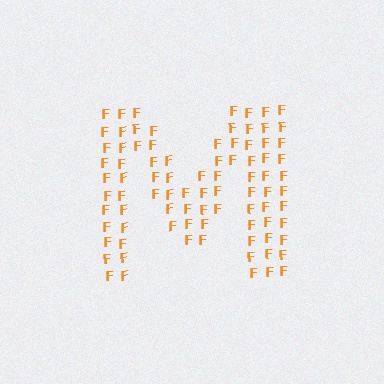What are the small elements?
The small elements are letter F's.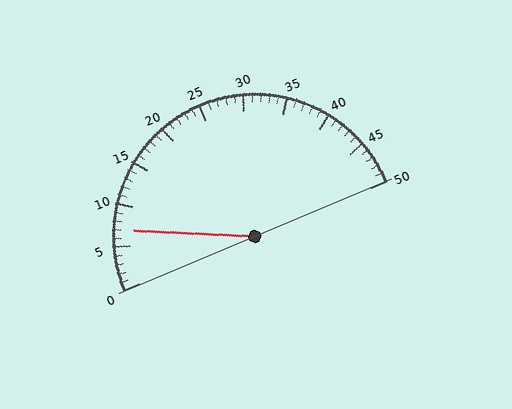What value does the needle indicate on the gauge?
The needle indicates approximately 7.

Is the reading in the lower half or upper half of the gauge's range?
The reading is in the lower half of the range (0 to 50).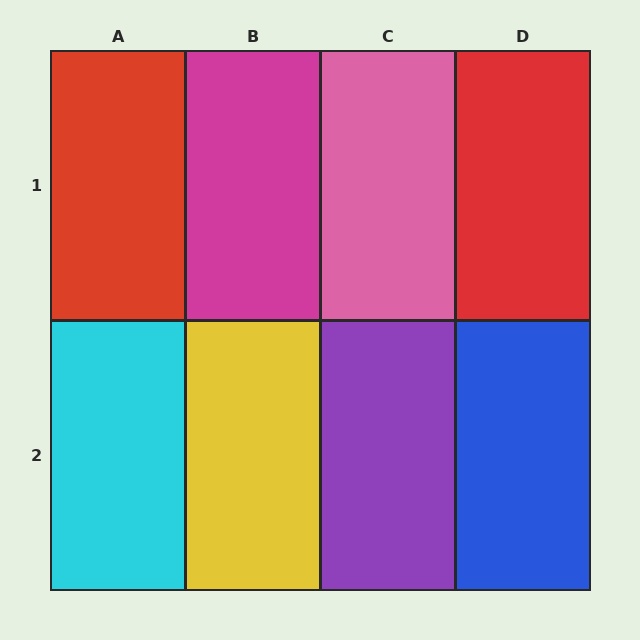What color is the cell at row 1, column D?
Red.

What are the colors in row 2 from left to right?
Cyan, yellow, purple, blue.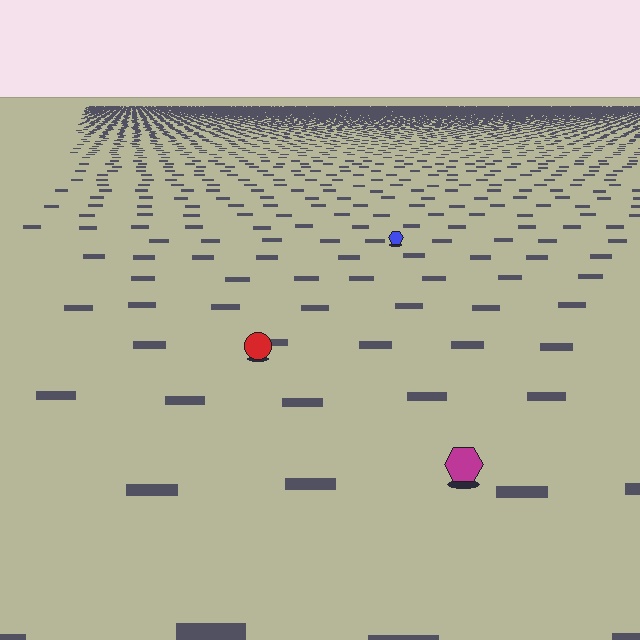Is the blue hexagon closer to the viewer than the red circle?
No. The red circle is closer — you can tell from the texture gradient: the ground texture is coarser near it.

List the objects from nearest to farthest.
From nearest to farthest: the magenta hexagon, the red circle, the blue hexagon.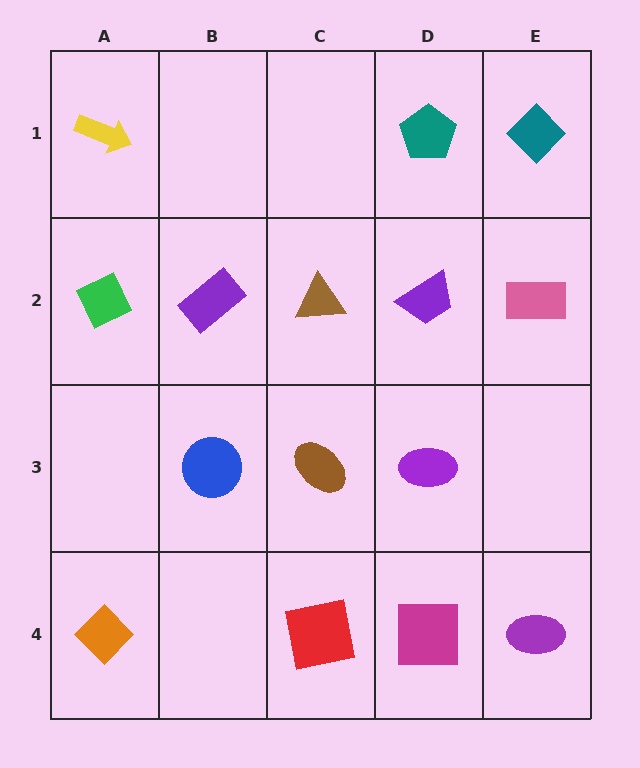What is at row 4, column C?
A red square.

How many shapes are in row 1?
3 shapes.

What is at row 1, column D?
A teal pentagon.